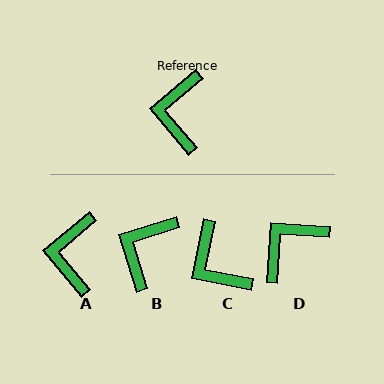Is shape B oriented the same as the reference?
No, it is off by about 23 degrees.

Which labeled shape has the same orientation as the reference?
A.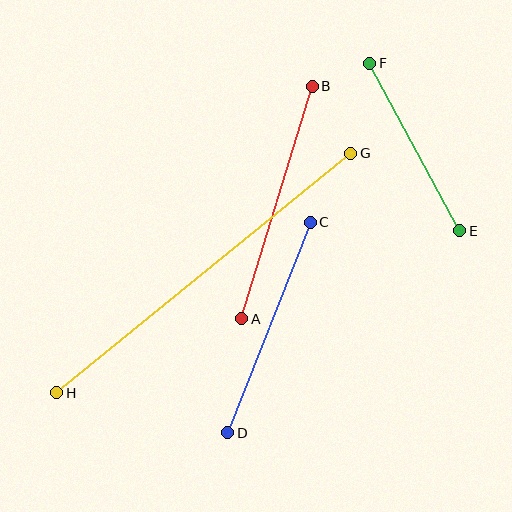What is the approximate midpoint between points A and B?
The midpoint is at approximately (277, 202) pixels.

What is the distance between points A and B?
The distance is approximately 243 pixels.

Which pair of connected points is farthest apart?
Points G and H are farthest apart.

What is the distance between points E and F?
The distance is approximately 190 pixels.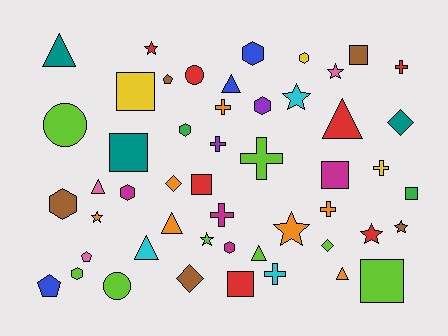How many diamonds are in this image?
There are 4 diamonds.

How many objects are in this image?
There are 50 objects.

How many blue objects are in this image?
There are 3 blue objects.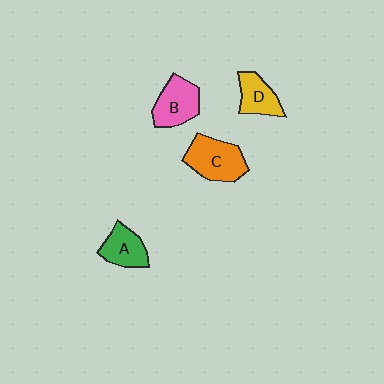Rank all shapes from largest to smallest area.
From largest to smallest: C (orange), B (pink), A (green), D (yellow).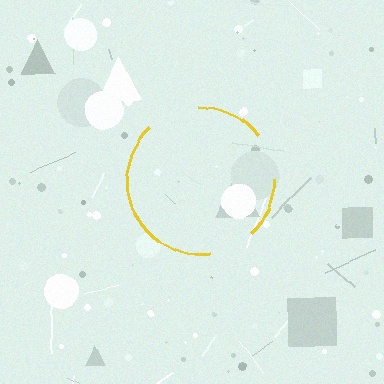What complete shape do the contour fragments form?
The contour fragments form a circle.